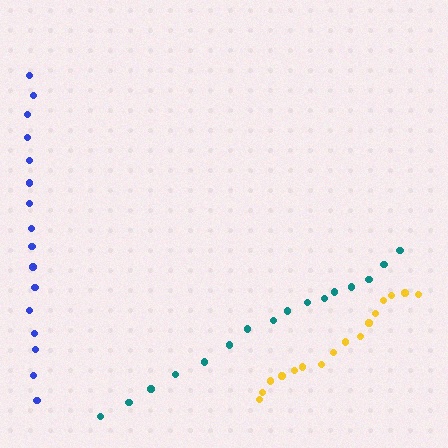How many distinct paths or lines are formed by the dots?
There are 3 distinct paths.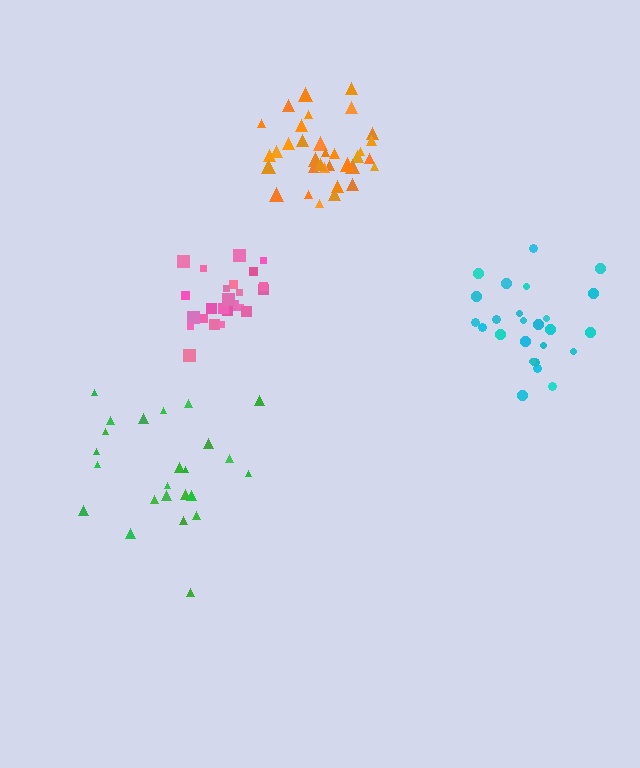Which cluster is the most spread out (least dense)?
Green.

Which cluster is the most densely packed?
Orange.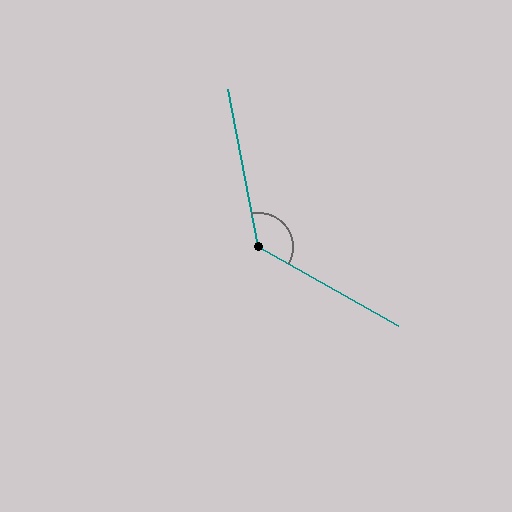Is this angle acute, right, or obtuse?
It is obtuse.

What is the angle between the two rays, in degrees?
Approximately 130 degrees.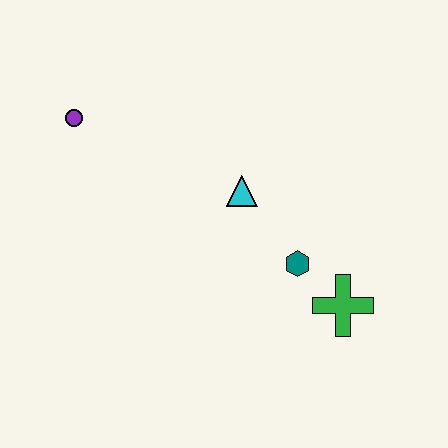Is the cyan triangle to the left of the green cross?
Yes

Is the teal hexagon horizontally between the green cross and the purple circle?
Yes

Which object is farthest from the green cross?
The purple circle is farthest from the green cross.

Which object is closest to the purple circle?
The cyan triangle is closest to the purple circle.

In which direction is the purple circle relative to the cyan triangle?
The purple circle is to the left of the cyan triangle.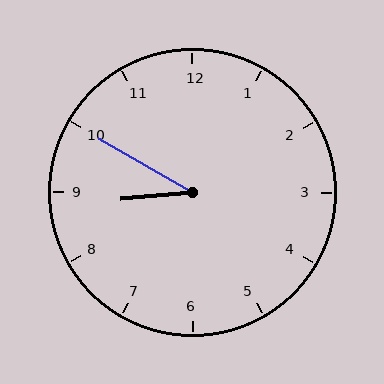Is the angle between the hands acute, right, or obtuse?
It is acute.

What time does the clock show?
8:50.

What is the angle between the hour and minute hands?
Approximately 35 degrees.